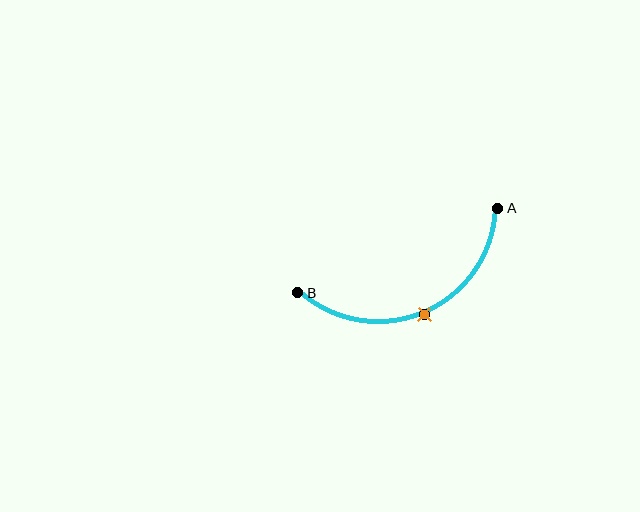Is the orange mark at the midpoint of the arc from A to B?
Yes. The orange mark lies on the arc at equal arc-length from both A and B — it is the arc midpoint.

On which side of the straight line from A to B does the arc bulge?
The arc bulges below the straight line connecting A and B.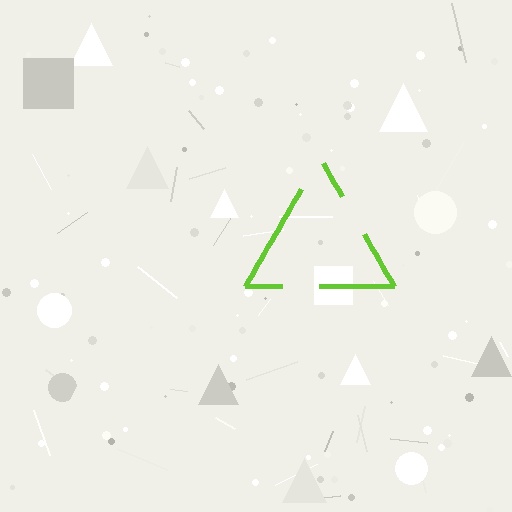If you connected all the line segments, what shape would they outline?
They would outline a triangle.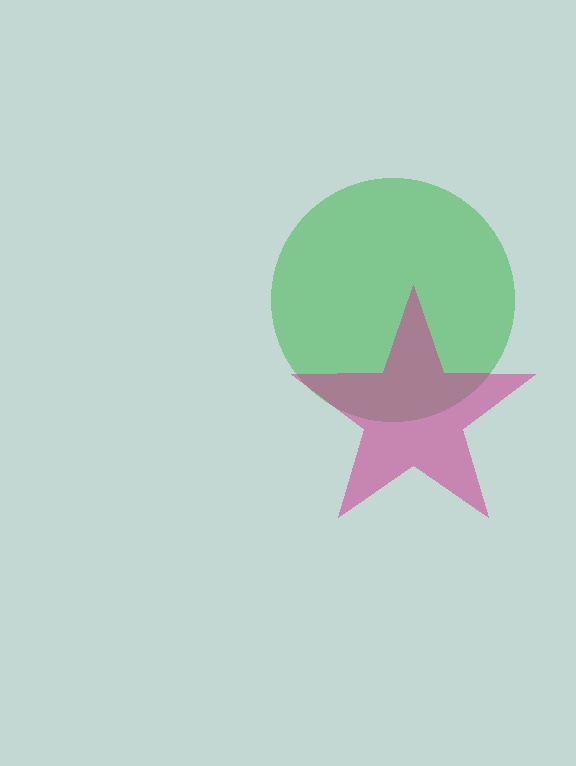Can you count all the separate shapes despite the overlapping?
Yes, there are 2 separate shapes.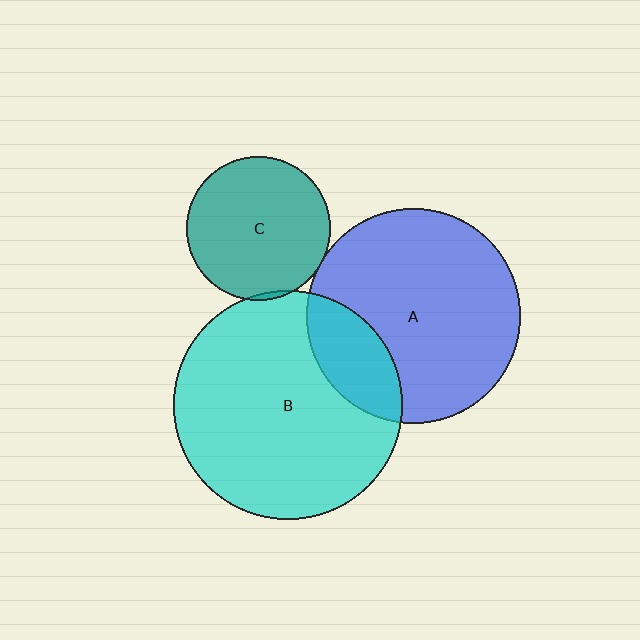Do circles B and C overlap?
Yes.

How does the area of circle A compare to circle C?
Approximately 2.2 times.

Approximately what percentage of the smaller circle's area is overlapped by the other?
Approximately 5%.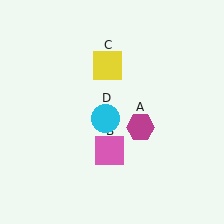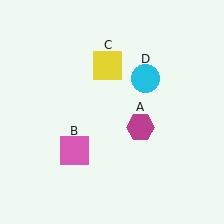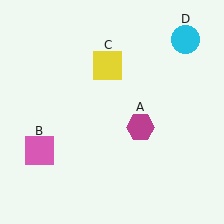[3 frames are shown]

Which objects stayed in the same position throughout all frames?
Magenta hexagon (object A) and yellow square (object C) remained stationary.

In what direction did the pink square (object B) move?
The pink square (object B) moved left.